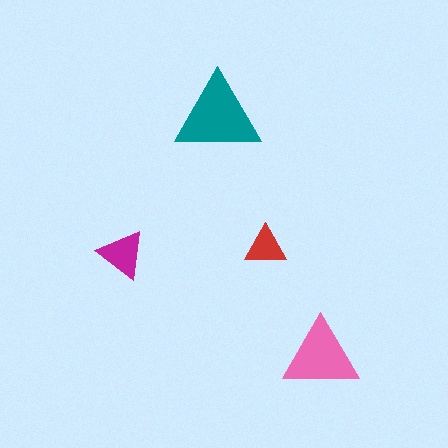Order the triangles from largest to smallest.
the teal one, the pink one, the magenta one, the red one.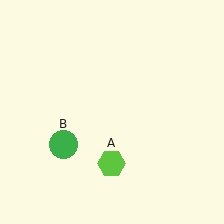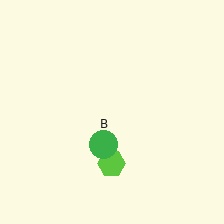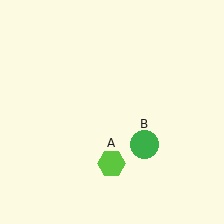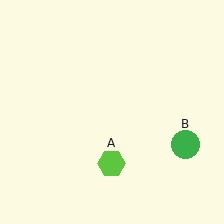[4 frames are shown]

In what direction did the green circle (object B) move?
The green circle (object B) moved right.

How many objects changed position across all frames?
1 object changed position: green circle (object B).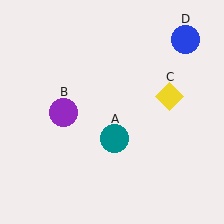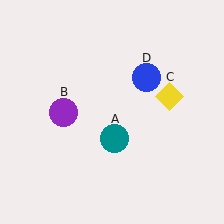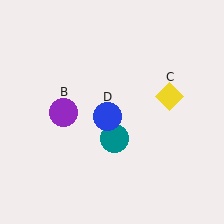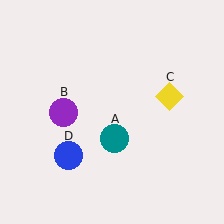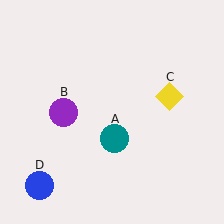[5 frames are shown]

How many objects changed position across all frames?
1 object changed position: blue circle (object D).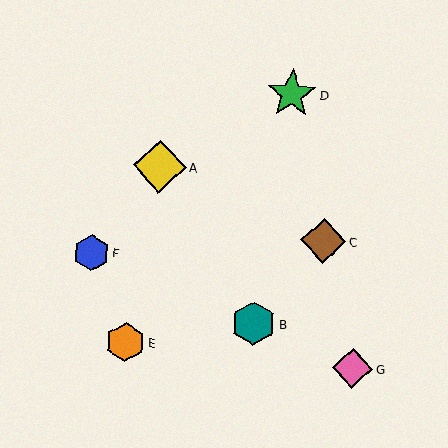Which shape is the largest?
The yellow diamond (labeled A) is the largest.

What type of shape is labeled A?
Shape A is a yellow diamond.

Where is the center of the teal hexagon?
The center of the teal hexagon is at (254, 323).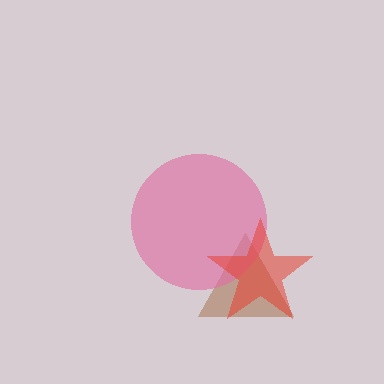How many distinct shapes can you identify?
There are 3 distinct shapes: a brown triangle, a pink circle, a red star.